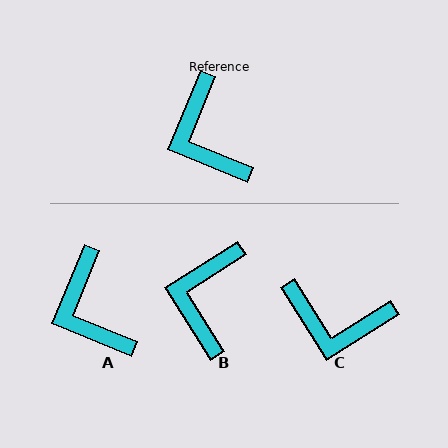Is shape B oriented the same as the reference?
No, it is off by about 35 degrees.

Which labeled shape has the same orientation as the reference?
A.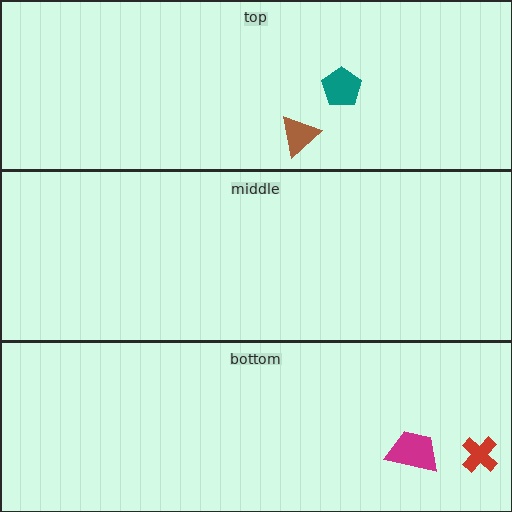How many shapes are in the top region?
2.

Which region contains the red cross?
The bottom region.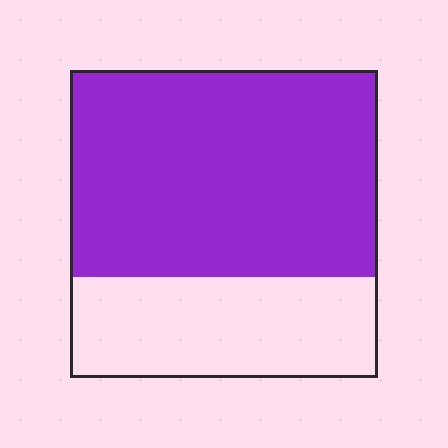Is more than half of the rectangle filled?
Yes.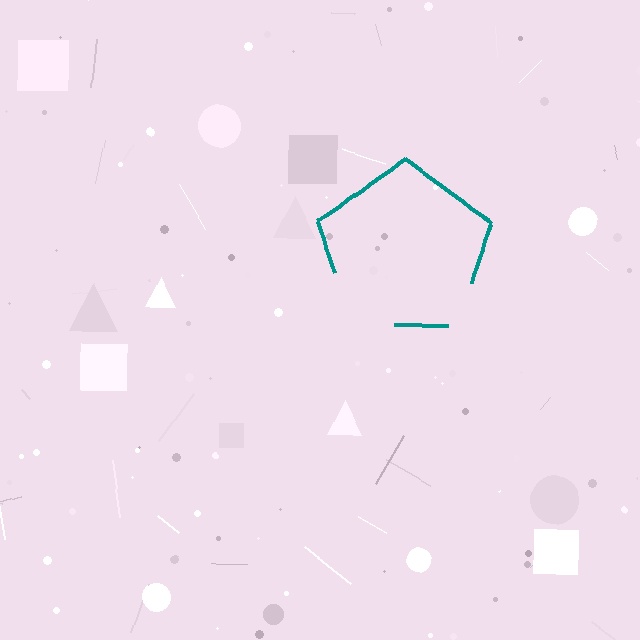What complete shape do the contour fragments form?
The contour fragments form a pentagon.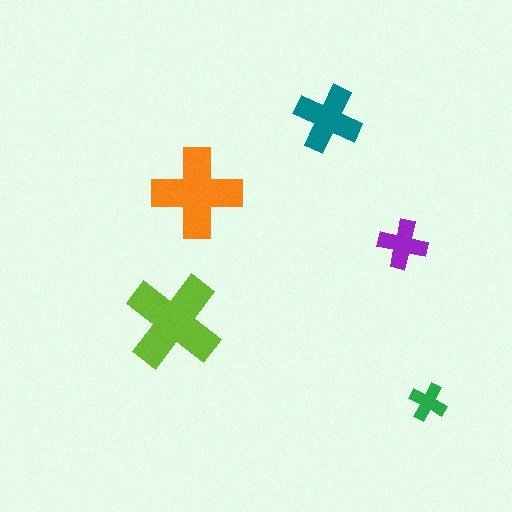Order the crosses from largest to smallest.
the lime one, the orange one, the teal one, the purple one, the green one.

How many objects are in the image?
There are 5 objects in the image.